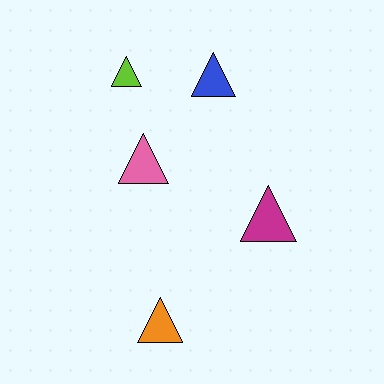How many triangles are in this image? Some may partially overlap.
There are 5 triangles.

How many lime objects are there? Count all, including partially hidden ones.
There is 1 lime object.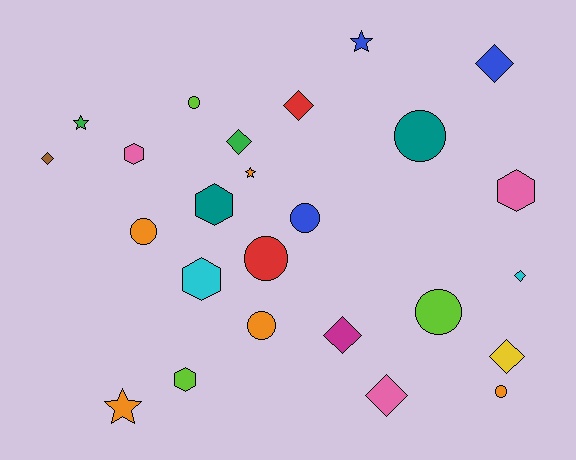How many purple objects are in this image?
There are no purple objects.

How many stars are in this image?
There are 4 stars.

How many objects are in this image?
There are 25 objects.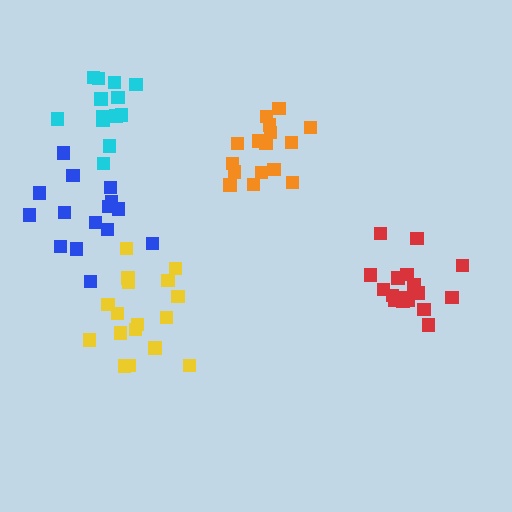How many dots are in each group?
Group 1: 13 dots, Group 2: 16 dots, Group 3: 15 dots, Group 4: 17 dots, Group 5: 17 dots (78 total).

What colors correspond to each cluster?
The clusters are colored: cyan, orange, blue, yellow, red.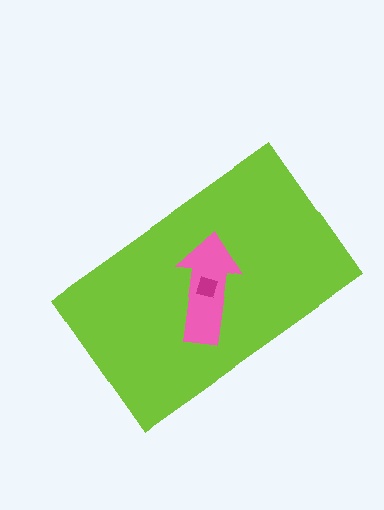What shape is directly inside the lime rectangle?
The pink arrow.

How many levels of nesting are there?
3.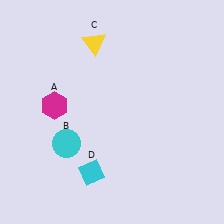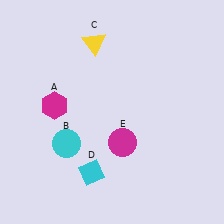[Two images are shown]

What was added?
A magenta circle (E) was added in Image 2.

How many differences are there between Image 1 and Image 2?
There is 1 difference between the two images.